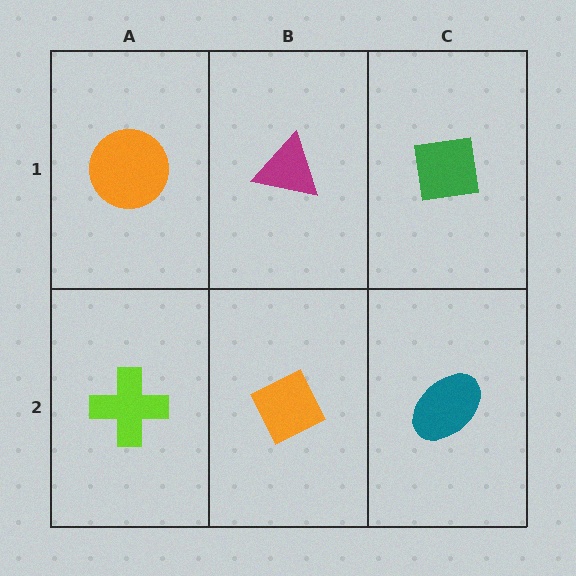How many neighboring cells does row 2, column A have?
2.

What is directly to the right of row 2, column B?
A teal ellipse.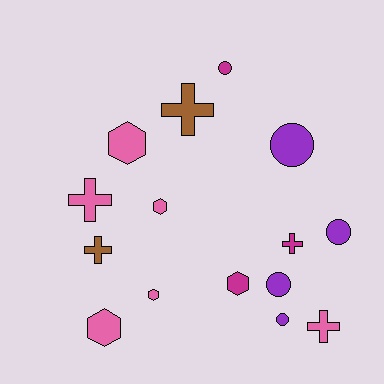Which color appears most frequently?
Pink, with 6 objects.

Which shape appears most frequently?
Hexagon, with 5 objects.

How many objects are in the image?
There are 15 objects.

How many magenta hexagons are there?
There is 1 magenta hexagon.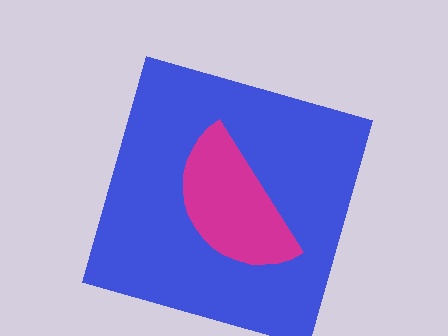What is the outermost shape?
The blue square.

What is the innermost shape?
The magenta semicircle.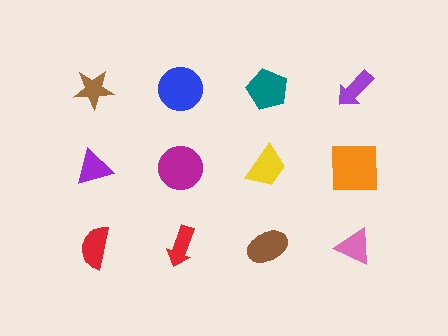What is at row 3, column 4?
A pink triangle.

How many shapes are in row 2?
4 shapes.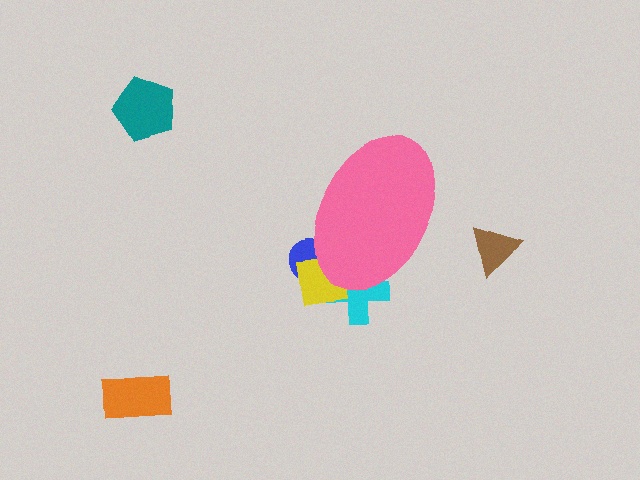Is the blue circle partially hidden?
Yes, the blue circle is partially hidden behind the pink ellipse.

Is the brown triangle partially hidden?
No, the brown triangle is fully visible.